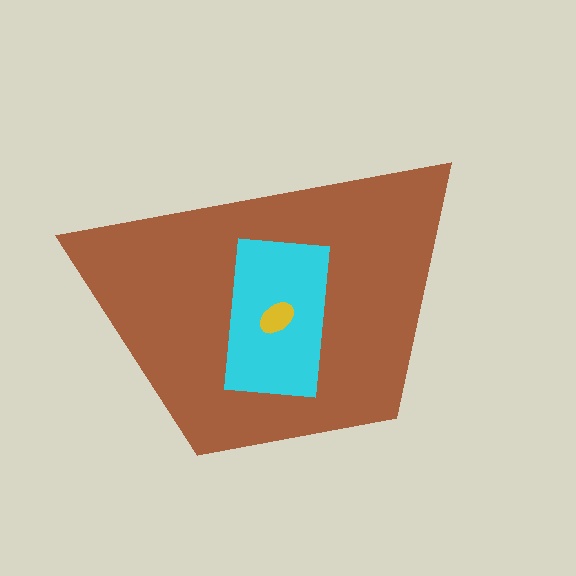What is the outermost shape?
The brown trapezoid.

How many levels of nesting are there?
3.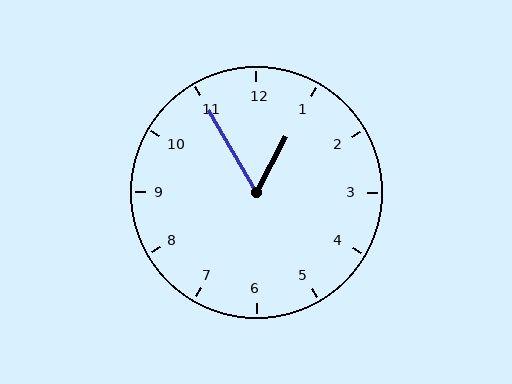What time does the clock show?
12:55.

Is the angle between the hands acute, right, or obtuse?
It is acute.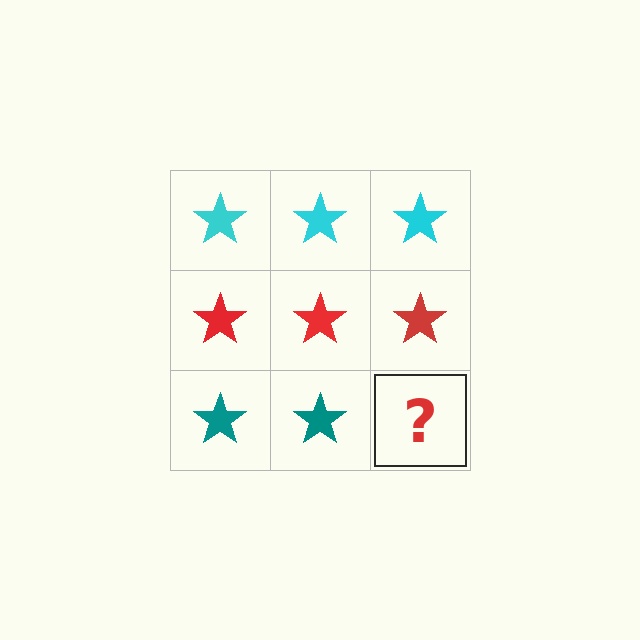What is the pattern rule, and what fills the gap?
The rule is that each row has a consistent color. The gap should be filled with a teal star.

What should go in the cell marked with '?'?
The missing cell should contain a teal star.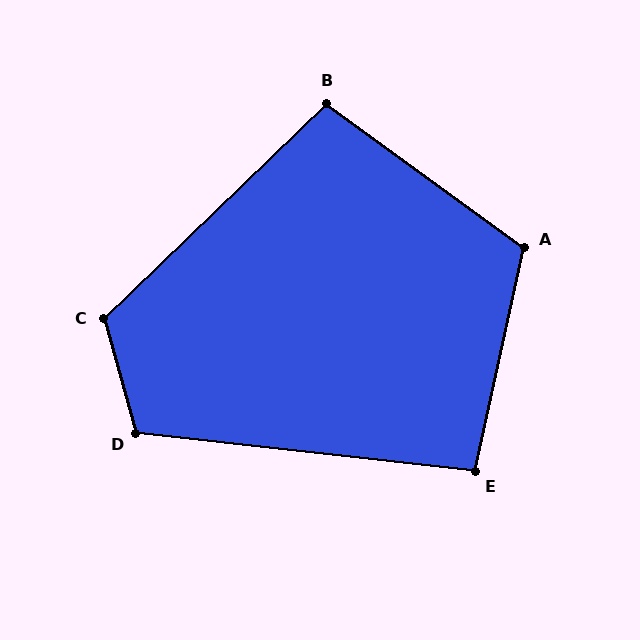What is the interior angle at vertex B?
Approximately 100 degrees (obtuse).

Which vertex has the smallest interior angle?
E, at approximately 96 degrees.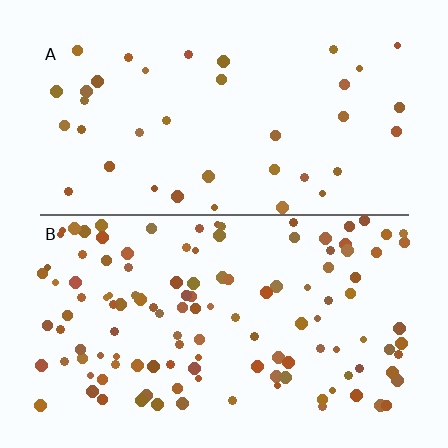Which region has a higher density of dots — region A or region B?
B (the bottom).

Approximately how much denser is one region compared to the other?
Approximately 3.2× — region B over region A.